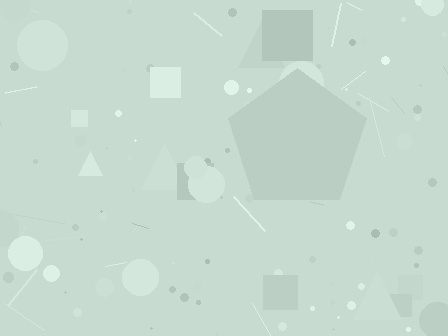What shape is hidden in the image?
A pentagon is hidden in the image.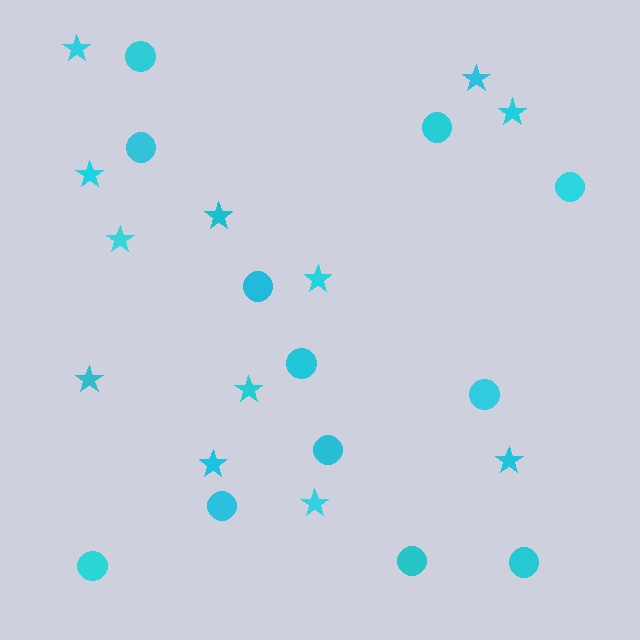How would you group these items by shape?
There are 2 groups: one group of circles (12) and one group of stars (12).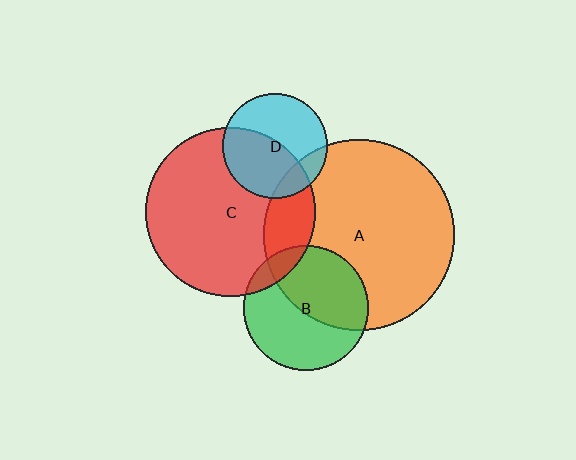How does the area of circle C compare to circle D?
Approximately 2.6 times.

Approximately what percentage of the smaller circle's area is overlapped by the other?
Approximately 10%.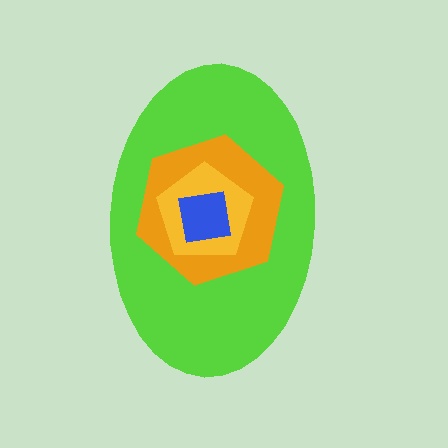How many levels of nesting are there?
4.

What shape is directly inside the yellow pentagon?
The blue square.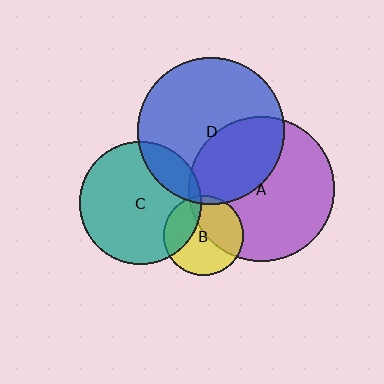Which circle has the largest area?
Circle D (blue).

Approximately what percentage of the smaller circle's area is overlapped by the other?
Approximately 5%.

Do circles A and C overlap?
Yes.